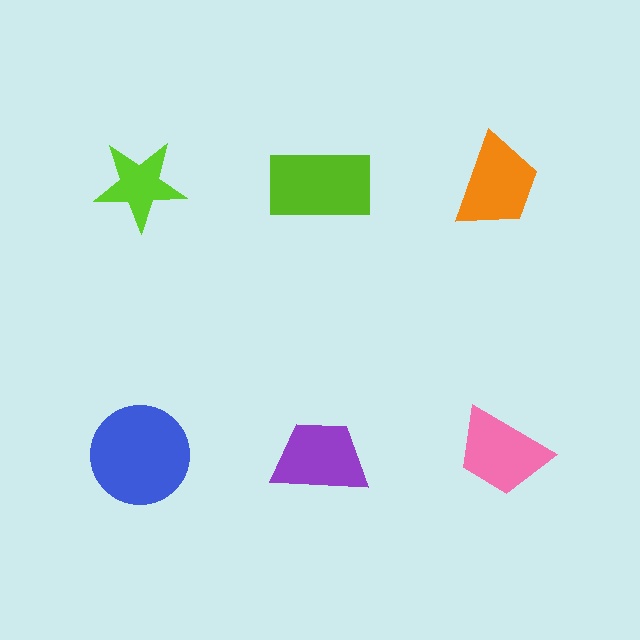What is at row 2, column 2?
A purple trapezoid.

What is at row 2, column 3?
A pink trapezoid.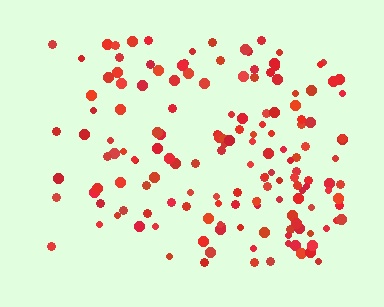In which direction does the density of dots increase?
From left to right, with the right side densest.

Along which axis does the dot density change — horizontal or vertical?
Horizontal.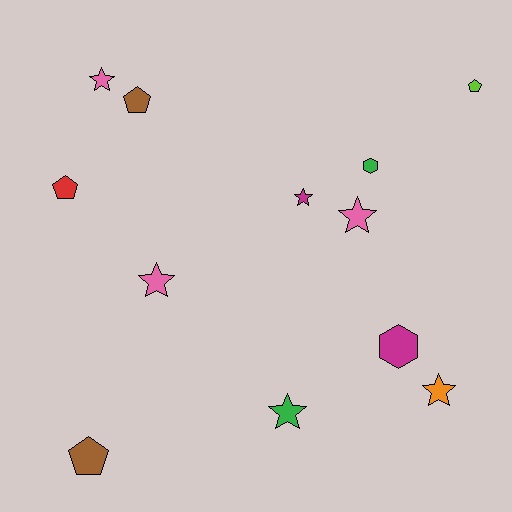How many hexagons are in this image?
There are 2 hexagons.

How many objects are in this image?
There are 12 objects.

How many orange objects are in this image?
There is 1 orange object.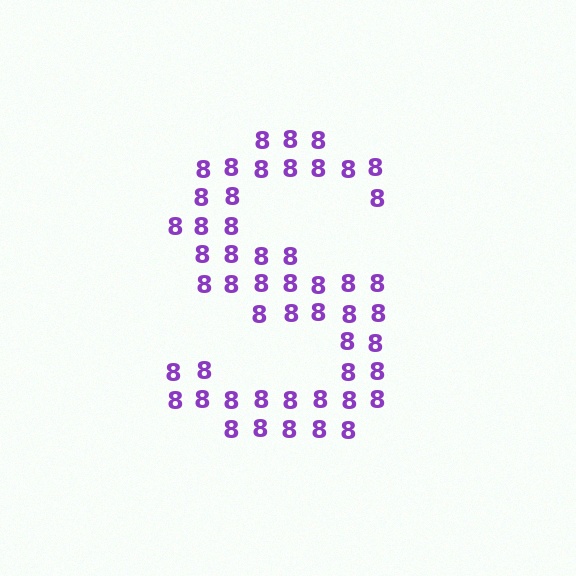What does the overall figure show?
The overall figure shows the letter S.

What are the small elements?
The small elements are digit 8's.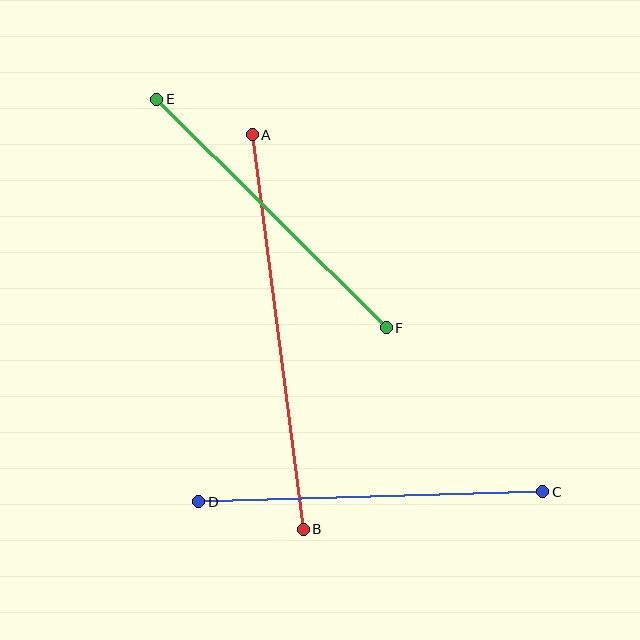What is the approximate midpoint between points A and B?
The midpoint is at approximately (278, 332) pixels.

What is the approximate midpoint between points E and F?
The midpoint is at approximately (272, 213) pixels.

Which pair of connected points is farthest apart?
Points A and B are farthest apart.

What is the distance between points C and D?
The distance is approximately 344 pixels.